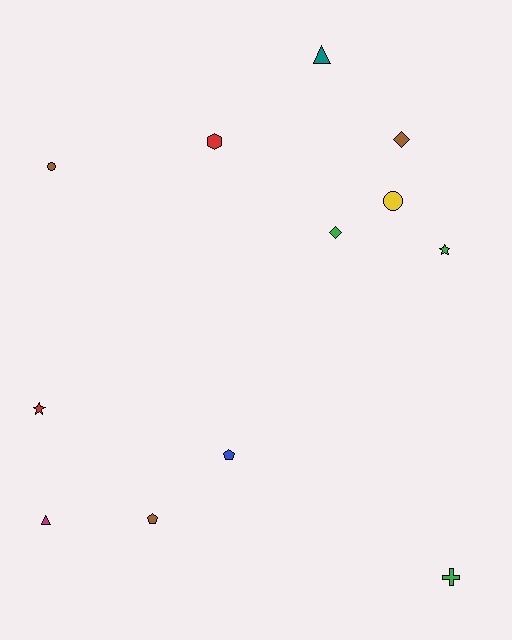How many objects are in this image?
There are 12 objects.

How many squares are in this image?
There are no squares.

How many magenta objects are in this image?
There is 1 magenta object.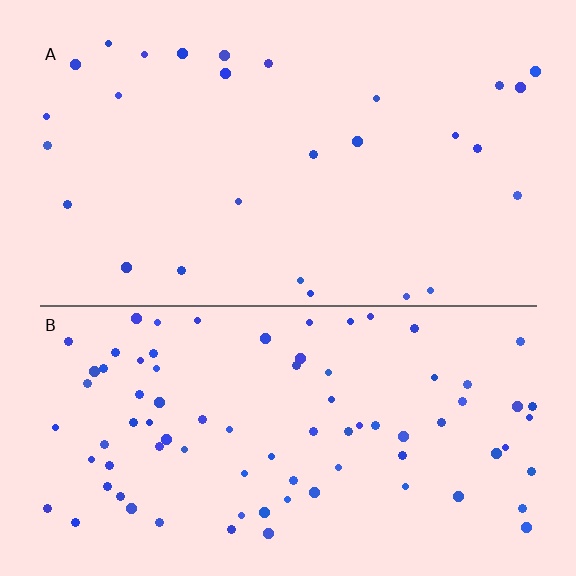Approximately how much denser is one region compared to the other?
Approximately 3.0× — region B over region A.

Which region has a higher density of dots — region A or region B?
B (the bottom).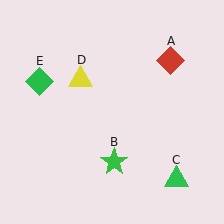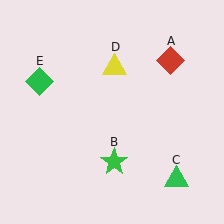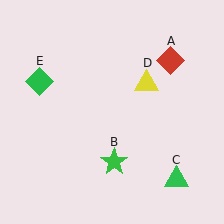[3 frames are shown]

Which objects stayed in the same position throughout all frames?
Red diamond (object A) and green star (object B) and green triangle (object C) and green diamond (object E) remained stationary.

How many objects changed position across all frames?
1 object changed position: yellow triangle (object D).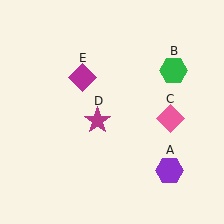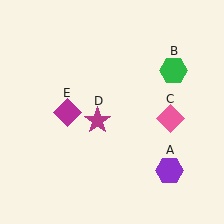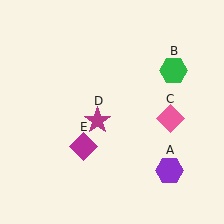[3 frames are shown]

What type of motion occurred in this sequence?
The magenta diamond (object E) rotated counterclockwise around the center of the scene.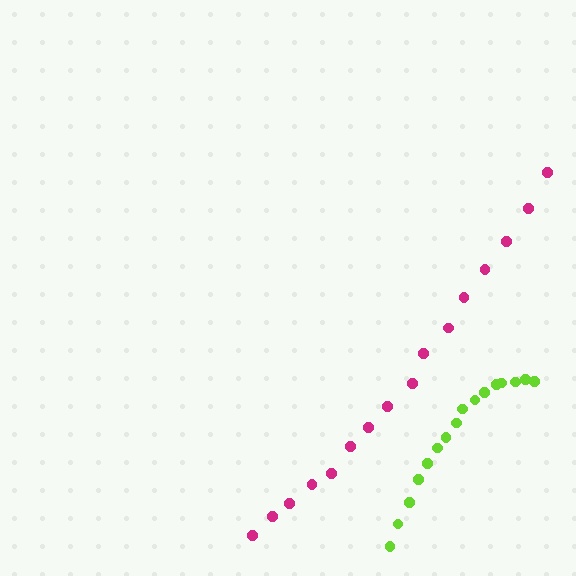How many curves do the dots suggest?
There are 2 distinct paths.